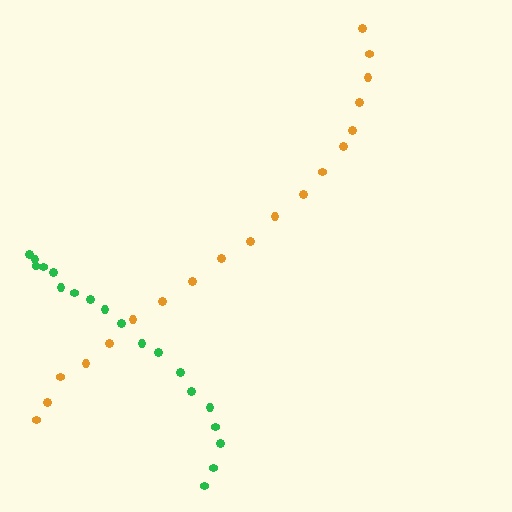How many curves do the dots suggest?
There are 2 distinct paths.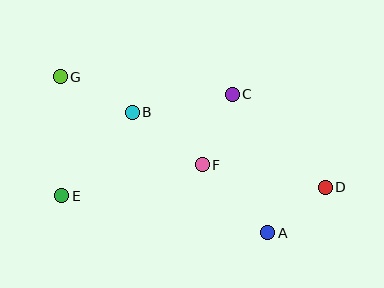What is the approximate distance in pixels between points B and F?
The distance between B and F is approximately 88 pixels.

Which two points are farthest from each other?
Points D and G are farthest from each other.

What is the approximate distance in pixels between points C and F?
The distance between C and F is approximately 77 pixels.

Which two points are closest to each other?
Points A and D are closest to each other.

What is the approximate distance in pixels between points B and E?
The distance between B and E is approximately 109 pixels.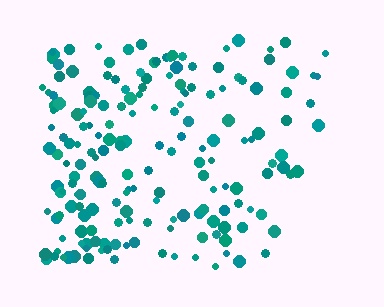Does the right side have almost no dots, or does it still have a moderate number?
Still a moderate number, just noticeably fewer than the left.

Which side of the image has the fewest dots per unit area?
The right.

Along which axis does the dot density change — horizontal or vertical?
Horizontal.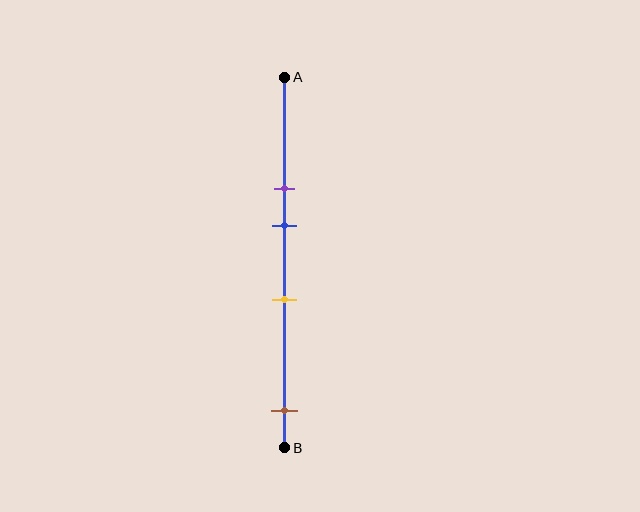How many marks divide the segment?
There are 4 marks dividing the segment.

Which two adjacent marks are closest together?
The purple and blue marks are the closest adjacent pair.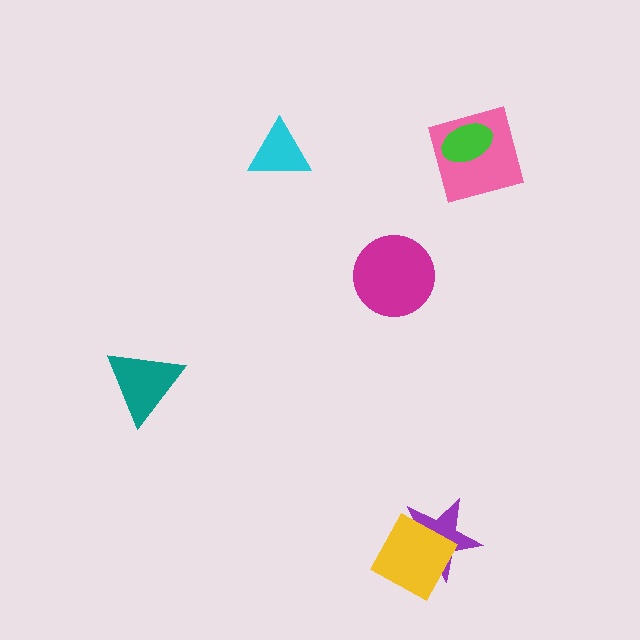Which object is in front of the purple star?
The yellow square is in front of the purple star.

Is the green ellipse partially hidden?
No, no other shape covers it.